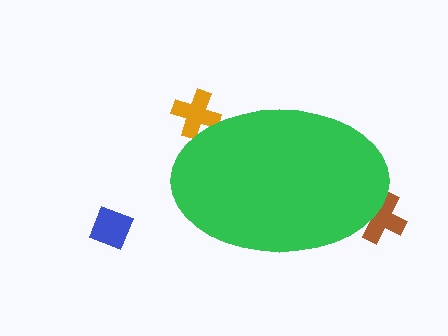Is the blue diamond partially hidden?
No, the blue diamond is fully visible.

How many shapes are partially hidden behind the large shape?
2 shapes are partially hidden.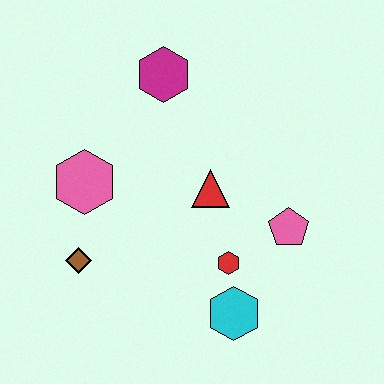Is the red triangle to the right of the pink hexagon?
Yes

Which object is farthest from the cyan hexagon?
The magenta hexagon is farthest from the cyan hexagon.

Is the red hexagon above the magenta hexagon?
No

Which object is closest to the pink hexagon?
The brown diamond is closest to the pink hexagon.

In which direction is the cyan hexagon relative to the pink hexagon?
The cyan hexagon is to the right of the pink hexagon.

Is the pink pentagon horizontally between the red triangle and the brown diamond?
No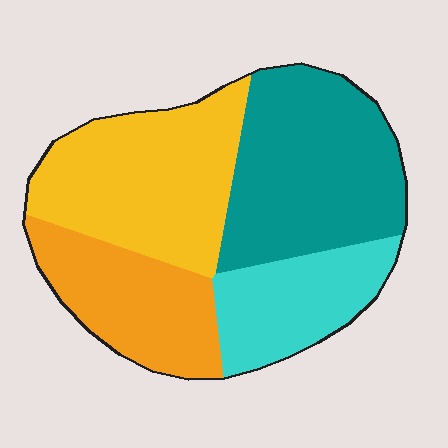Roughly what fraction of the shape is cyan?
Cyan takes up between a sixth and a third of the shape.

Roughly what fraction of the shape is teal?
Teal covers roughly 30% of the shape.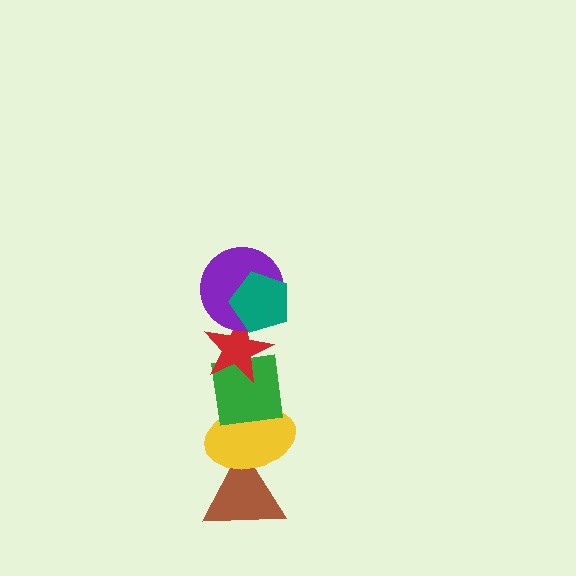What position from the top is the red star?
The red star is 3rd from the top.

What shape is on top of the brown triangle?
The yellow ellipse is on top of the brown triangle.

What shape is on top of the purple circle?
The teal pentagon is on top of the purple circle.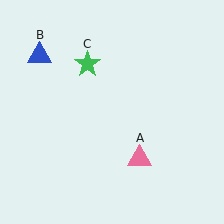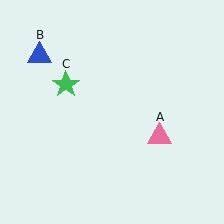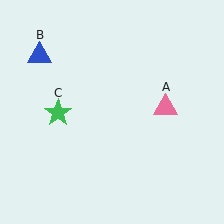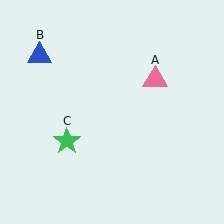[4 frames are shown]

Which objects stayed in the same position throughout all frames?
Blue triangle (object B) remained stationary.